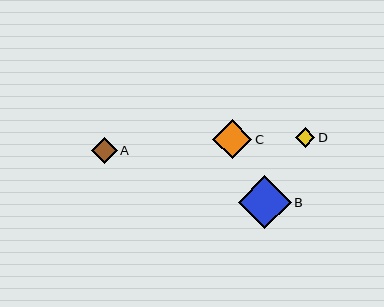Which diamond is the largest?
Diamond B is the largest with a size of approximately 53 pixels.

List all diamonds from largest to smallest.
From largest to smallest: B, C, A, D.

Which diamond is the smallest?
Diamond D is the smallest with a size of approximately 20 pixels.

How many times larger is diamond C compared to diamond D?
Diamond C is approximately 2.0 times the size of diamond D.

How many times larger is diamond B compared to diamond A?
Diamond B is approximately 2.1 times the size of diamond A.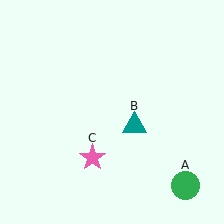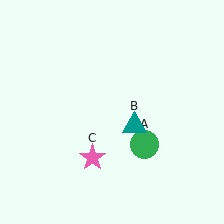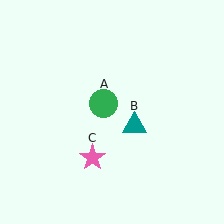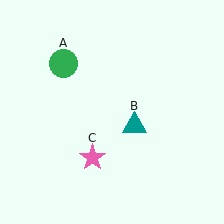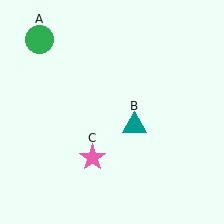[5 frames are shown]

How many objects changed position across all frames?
1 object changed position: green circle (object A).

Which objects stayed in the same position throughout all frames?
Teal triangle (object B) and pink star (object C) remained stationary.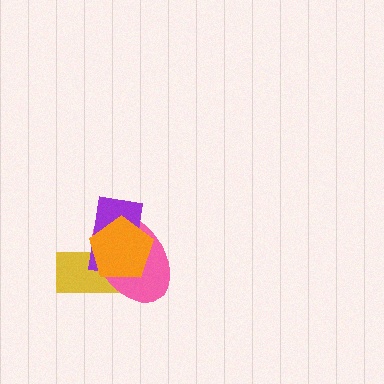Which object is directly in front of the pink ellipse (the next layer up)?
The purple rectangle is directly in front of the pink ellipse.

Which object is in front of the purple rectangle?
The orange pentagon is in front of the purple rectangle.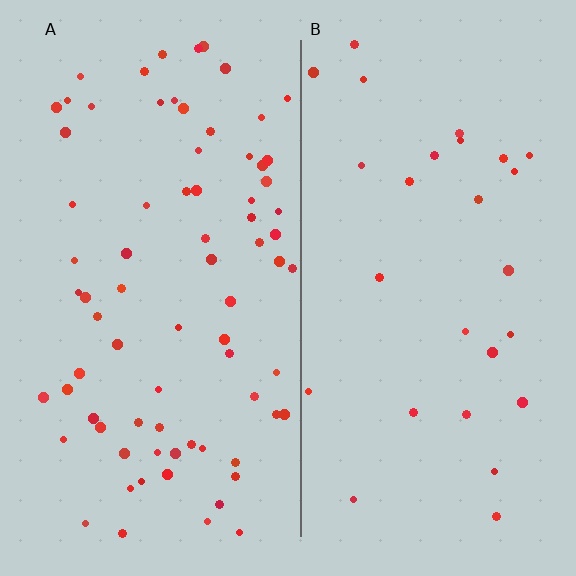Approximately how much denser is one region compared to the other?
Approximately 2.7× — region A over region B.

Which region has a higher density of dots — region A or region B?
A (the left).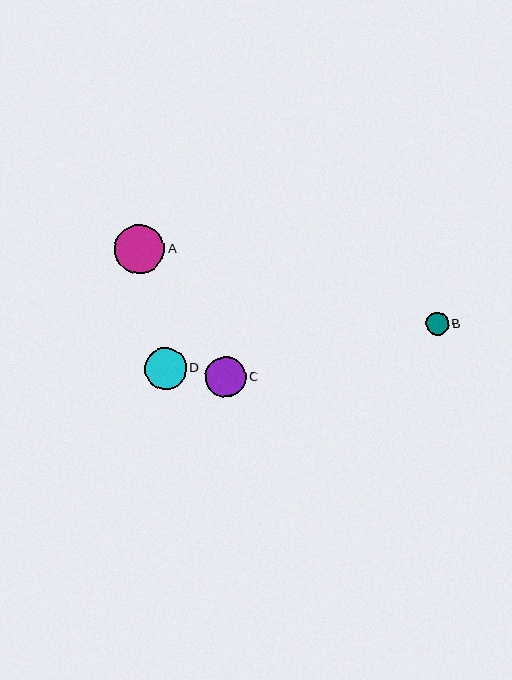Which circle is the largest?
Circle A is the largest with a size of approximately 50 pixels.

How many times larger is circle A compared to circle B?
Circle A is approximately 2.1 times the size of circle B.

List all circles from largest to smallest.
From largest to smallest: A, D, C, B.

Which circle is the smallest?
Circle B is the smallest with a size of approximately 23 pixels.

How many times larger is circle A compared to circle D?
Circle A is approximately 1.2 times the size of circle D.